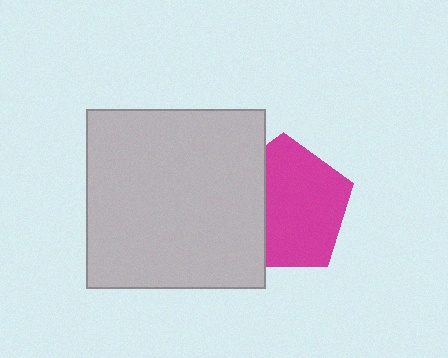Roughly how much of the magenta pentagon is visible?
Most of it is visible (roughly 67%).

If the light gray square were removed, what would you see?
You would see the complete magenta pentagon.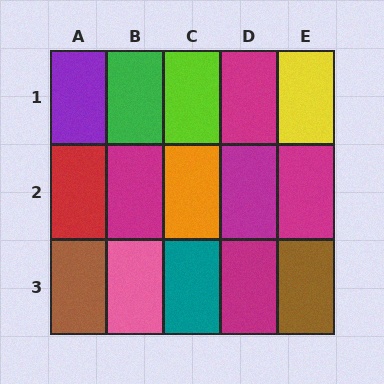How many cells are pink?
1 cell is pink.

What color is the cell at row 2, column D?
Magenta.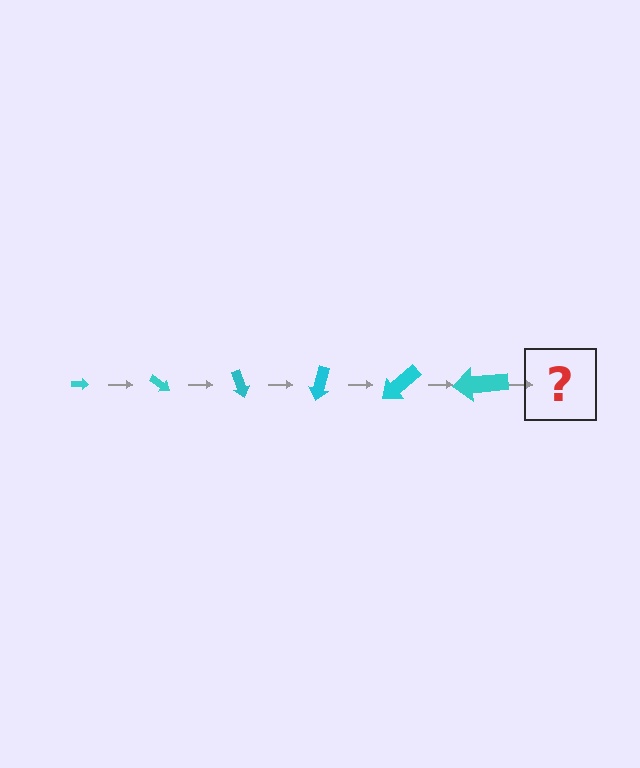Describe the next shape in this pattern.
It should be an arrow, larger than the previous one and rotated 210 degrees from the start.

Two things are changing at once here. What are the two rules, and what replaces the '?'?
The two rules are that the arrow grows larger each step and it rotates 35 degrees each step. The '?' should be an arrow, larger than the previous one and rotated 210 degrees from the start.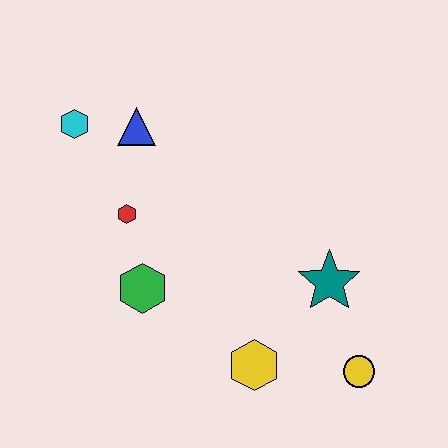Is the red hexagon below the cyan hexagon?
Yes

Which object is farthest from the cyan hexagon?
The yellow circle is farthest from the cyan hexagon.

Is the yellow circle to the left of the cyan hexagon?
No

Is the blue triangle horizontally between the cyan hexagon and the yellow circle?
Yes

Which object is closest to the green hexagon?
The red hexagon is closest to the green hexagon.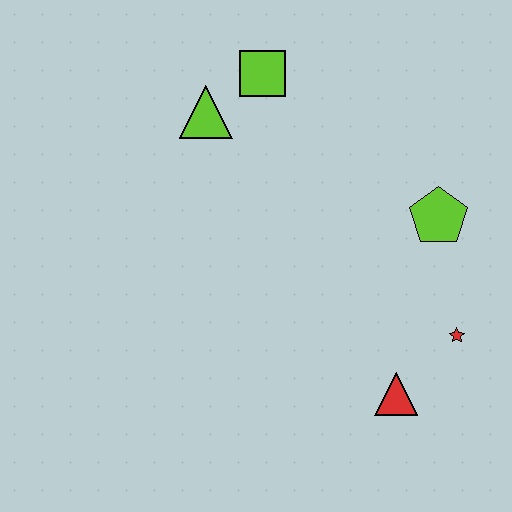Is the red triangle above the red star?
No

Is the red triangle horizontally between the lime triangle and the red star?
Yes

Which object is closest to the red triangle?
The red star is closest to the red triangle.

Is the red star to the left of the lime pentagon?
No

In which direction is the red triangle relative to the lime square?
The red triangle is below the lime square.